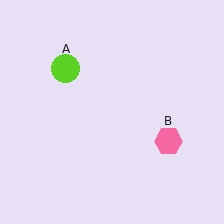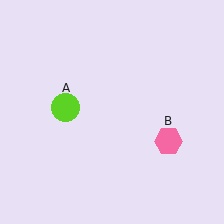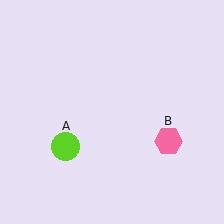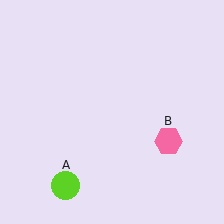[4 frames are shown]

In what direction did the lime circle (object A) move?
The lime circle (object A) moved down.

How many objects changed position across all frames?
1 object changed position: lime circle (object A).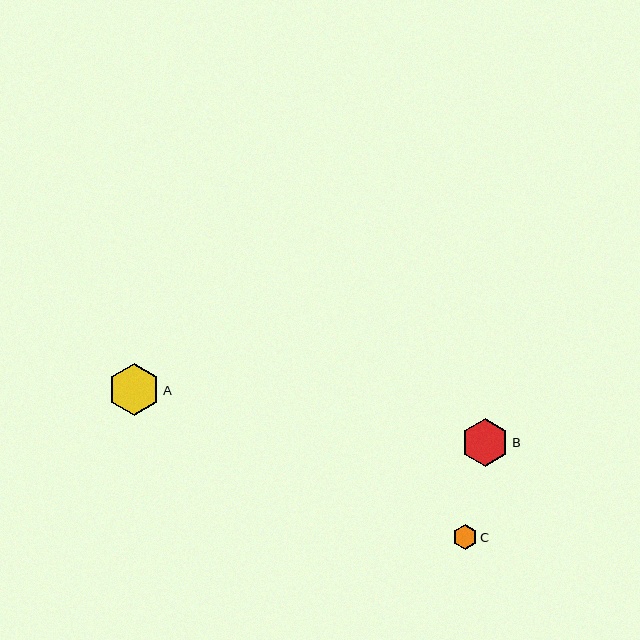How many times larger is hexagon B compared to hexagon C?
Hexagon B is approximately 1.9 times the size of hexagon C.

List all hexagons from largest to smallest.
From largest to smallest: A, B, C.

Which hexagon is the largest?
Hexagon A is the largest with a size of approximately 53 pixels.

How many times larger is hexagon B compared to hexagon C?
Hexagon B is approximately 1.9 times the size of hexagon C.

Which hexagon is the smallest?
Hexagon C is the smallest with a size of approximately 25 pixels.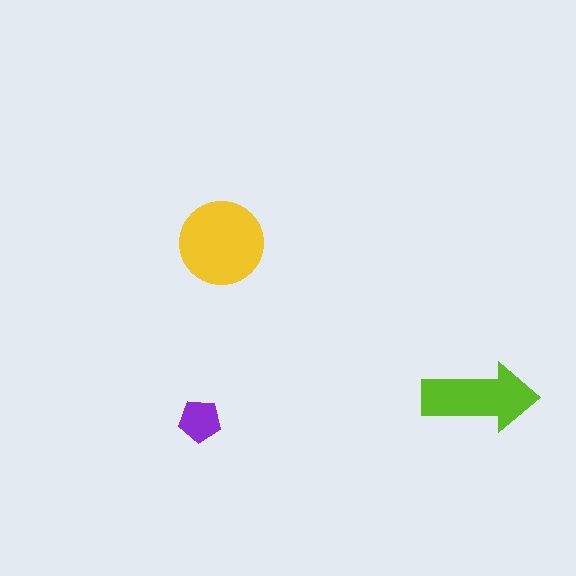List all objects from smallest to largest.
The purple pentagon, the lime arrow, the yellow circle.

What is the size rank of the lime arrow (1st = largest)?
2nd.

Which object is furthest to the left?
The purple pentagon is leftmost.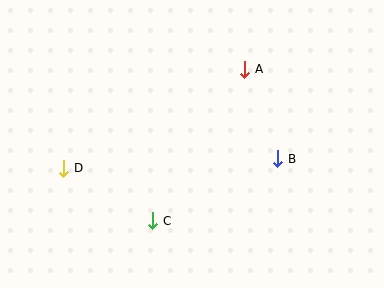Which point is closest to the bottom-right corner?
Point B is closest to the bottom-right corner.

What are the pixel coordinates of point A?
Point A is at (245, 69).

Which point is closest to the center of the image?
Point C at (153, 221) is closest to the center.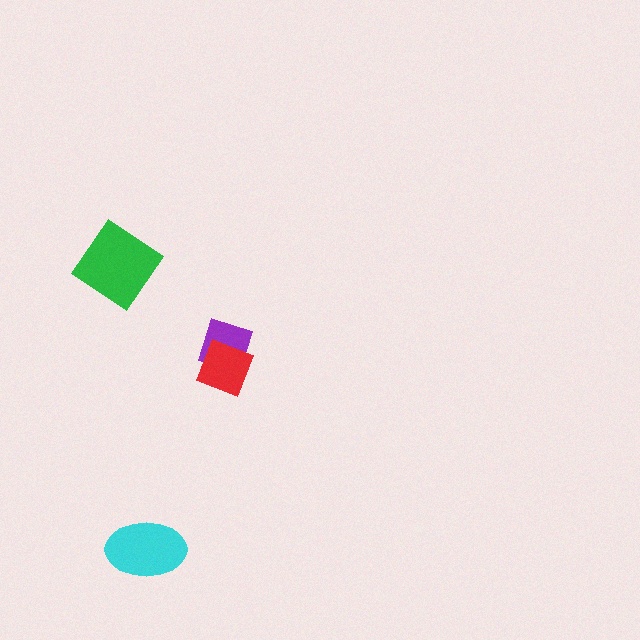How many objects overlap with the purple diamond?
1 object overlaps with the purple diamond.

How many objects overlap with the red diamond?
1 object overlaps with the red diamond.